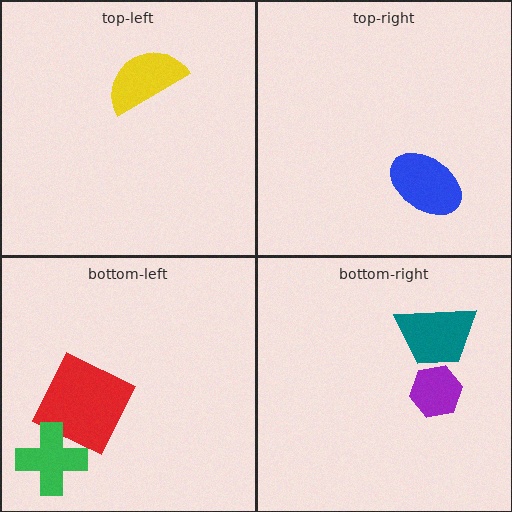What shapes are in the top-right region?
The blue ellipse.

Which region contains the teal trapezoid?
The bottom-right region.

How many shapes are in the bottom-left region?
2.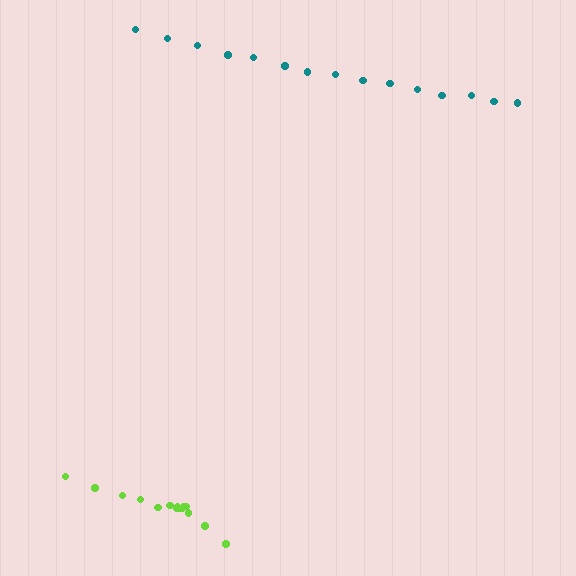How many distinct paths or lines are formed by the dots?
There are 2 distinct paths.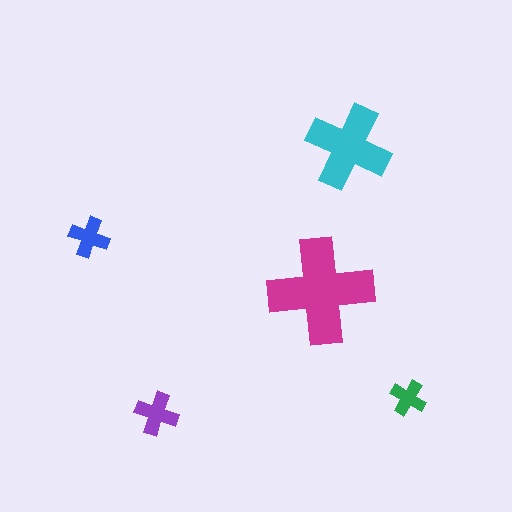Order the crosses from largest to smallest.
the magenta one, the cyan one, the purple one, the blue one, the green one.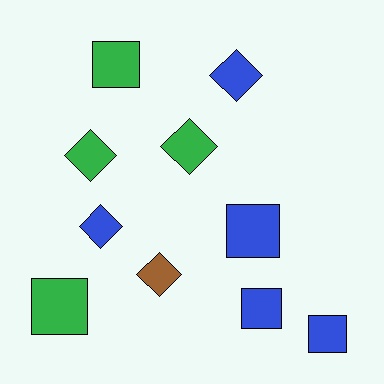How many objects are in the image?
There are 10 objects.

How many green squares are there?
There are 2 green squares.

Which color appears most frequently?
Blue, with 5 objects.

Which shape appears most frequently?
Square, with 5 objects.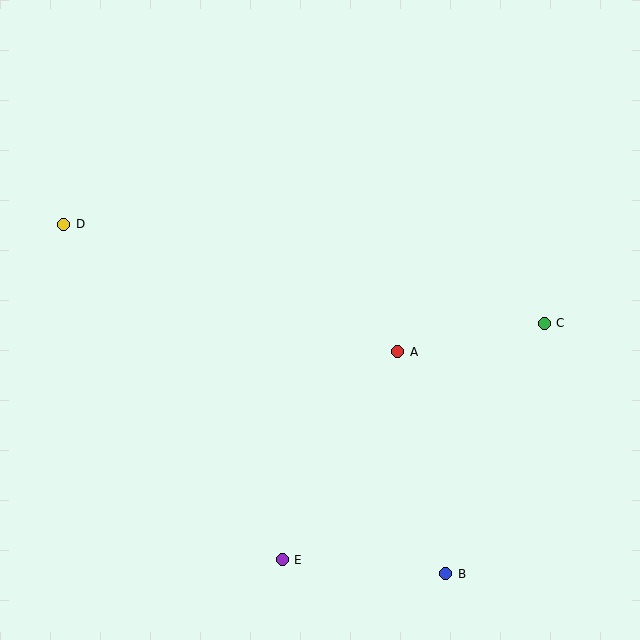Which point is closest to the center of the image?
Point A at (398, 352) is closest to the center.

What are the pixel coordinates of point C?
Point C is at (544, 323).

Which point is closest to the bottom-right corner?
Point B is closest to the bottom-right corner.